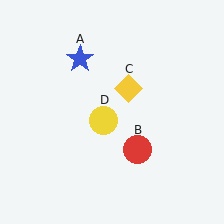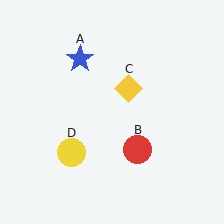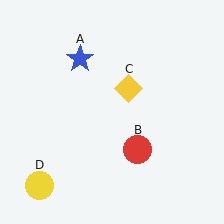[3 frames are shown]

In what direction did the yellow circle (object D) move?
The yellow circle (object D) moved down and to the left.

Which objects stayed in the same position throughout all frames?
Blue star (object A) and red circle (object B) and yellow diamond (object C) remained stationary.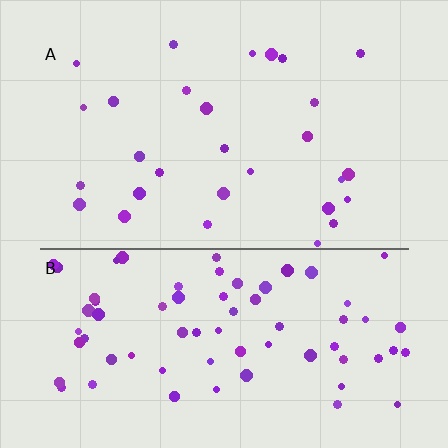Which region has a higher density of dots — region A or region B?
B (the bottom).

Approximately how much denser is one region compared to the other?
Approximately 2.5× — region B over region A.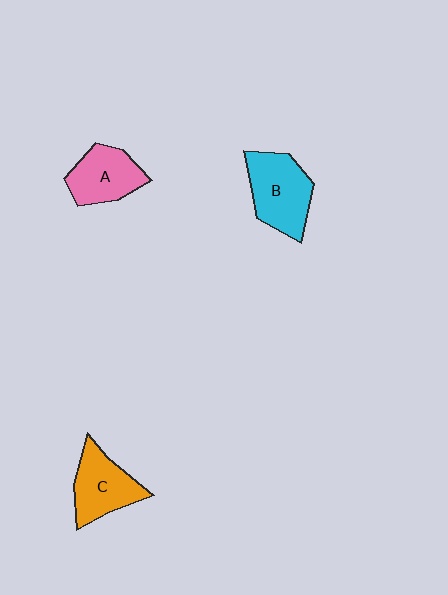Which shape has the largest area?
Shape B (cyan).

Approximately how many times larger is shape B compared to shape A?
Approximately 1.3 times.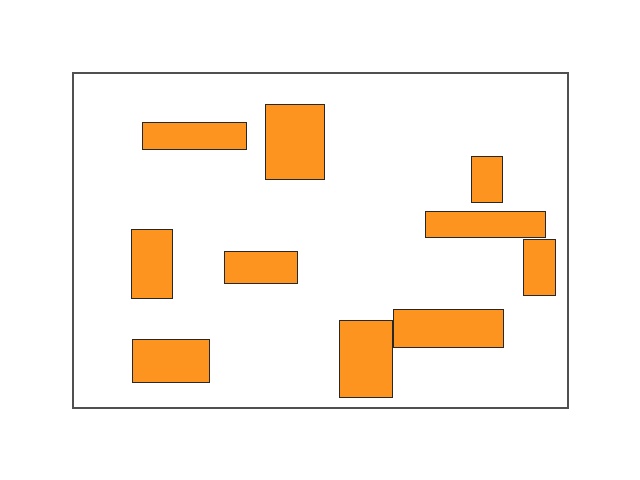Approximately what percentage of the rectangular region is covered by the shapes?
Approximately 20%.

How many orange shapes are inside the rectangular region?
10.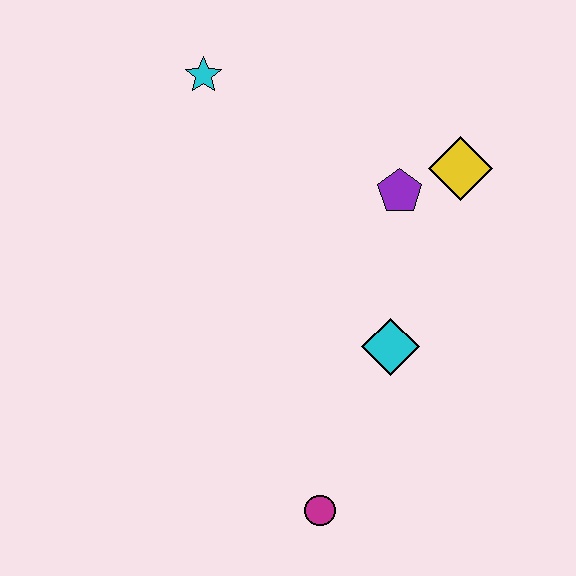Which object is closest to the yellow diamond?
The purple pentagon is closest to the yellow diamond.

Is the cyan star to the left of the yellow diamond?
Yes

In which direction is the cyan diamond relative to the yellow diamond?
The cyan diamond is below the yellow diamond.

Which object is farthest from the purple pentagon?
The magenta circle is farthest from the purple pentagon.